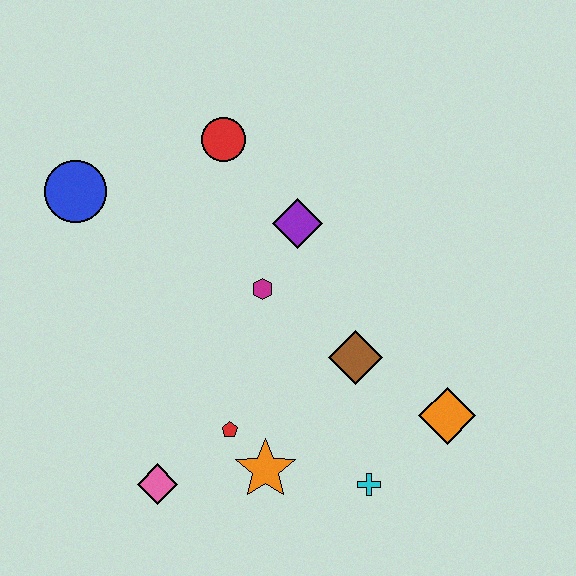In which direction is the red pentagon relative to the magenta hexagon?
The red pentagon is below the magenta hexagon.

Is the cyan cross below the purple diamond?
Yes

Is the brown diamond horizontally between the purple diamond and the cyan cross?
Yes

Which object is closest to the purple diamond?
The magenta hexagon is closest to the purple diamond.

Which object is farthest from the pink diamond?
The red circle is farthest from the pink diamond.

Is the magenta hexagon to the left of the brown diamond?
Yes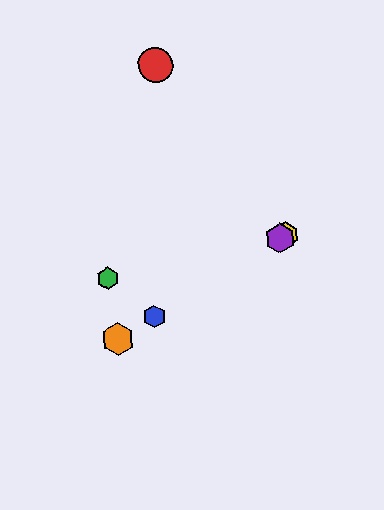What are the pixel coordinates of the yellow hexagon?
The yellow hexagon is at (286, 235).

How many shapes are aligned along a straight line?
4 shapes (the blue hexagon, the yellow hexagon, the purple hexagon, the orange hexagon) are aligned along a straight line.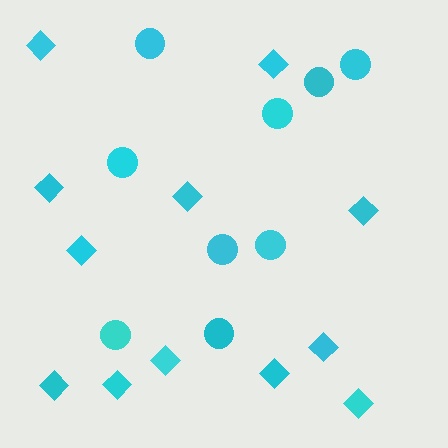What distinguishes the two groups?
There are 2 groups: one group of circles (9) and one group of diamonds (12).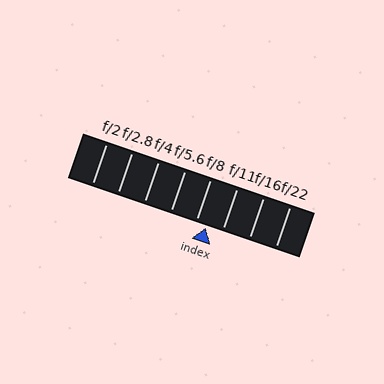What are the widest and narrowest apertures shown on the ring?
The widest aperture shown is f/2 and the narrowest is f/22.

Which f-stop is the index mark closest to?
The index mark is closest to f/8.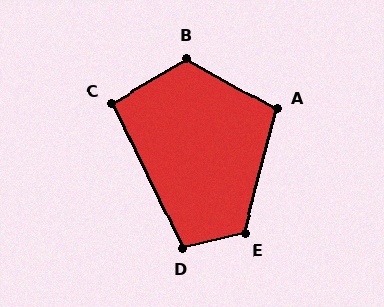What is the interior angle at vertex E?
Approximately 118 degrees (obtuse).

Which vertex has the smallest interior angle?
C, at approximately 94 degrees.